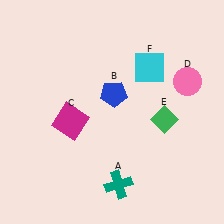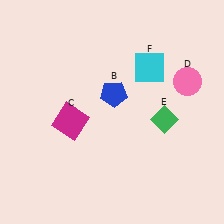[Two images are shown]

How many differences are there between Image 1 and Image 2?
There is 1 difference between the two images.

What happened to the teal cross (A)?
The teal cross (A) was removed in Image 2. It was in the bottom-right area of Image 1.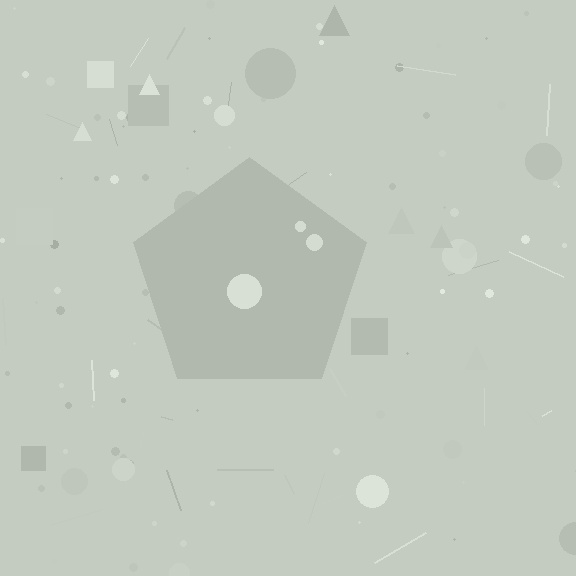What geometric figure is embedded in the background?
A pentagon is embedded in the background.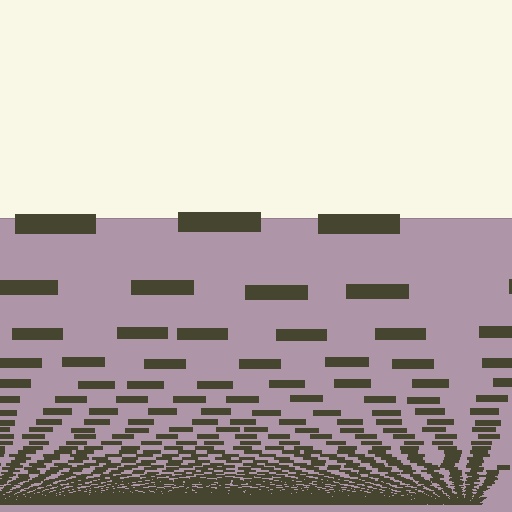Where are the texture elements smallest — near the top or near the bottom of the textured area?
Near the bottom.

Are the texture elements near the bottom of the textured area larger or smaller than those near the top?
Smaller. The gradient is inverted — elements near the bottom are smaller and denser.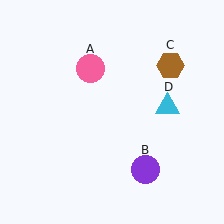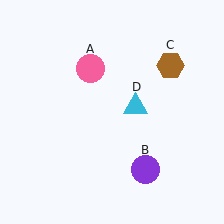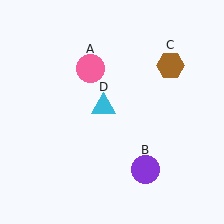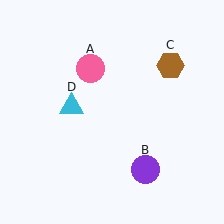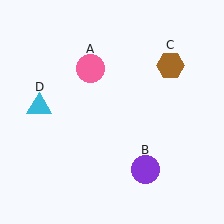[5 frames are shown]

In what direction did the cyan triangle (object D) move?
The cyan triangle (object D) moved left.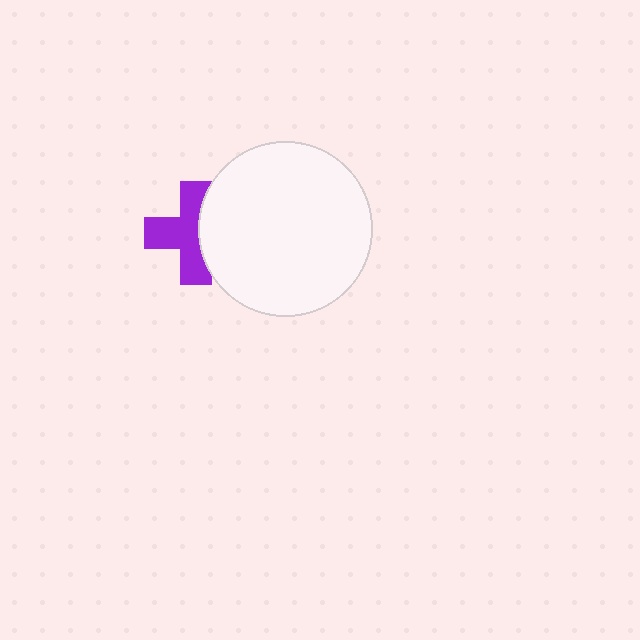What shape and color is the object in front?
The object in front is a white circle.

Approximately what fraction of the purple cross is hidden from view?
Roughly 36% of the purple cross is hidden behind the white circle.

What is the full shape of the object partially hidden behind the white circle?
The partially hidden object is a purple cross.